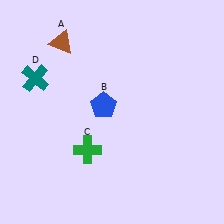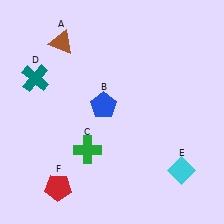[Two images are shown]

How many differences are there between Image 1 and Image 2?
There are 2 differences between the two images.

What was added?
A cyan diamond (E), a red pentagon (F) were added in Image 2.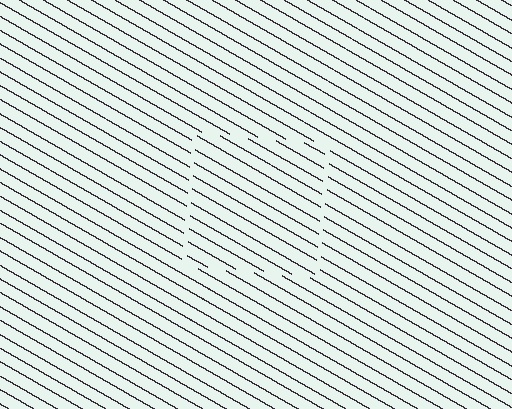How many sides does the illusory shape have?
4 sides — the line-ends trace a square.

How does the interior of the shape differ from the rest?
The interior of the shape contains the same grating, shifted by half a period — the contour is defined by the phase discontinuity where line-ends from the inner and outer gratings abut.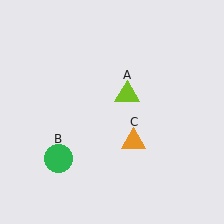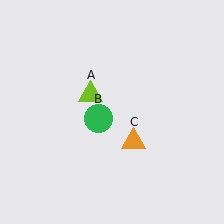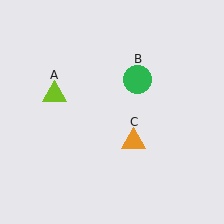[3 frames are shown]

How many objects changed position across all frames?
2 objects changed position: lime triangle (object A), green circle (object B).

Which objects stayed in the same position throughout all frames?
Orange triangle (object C) remained stationary.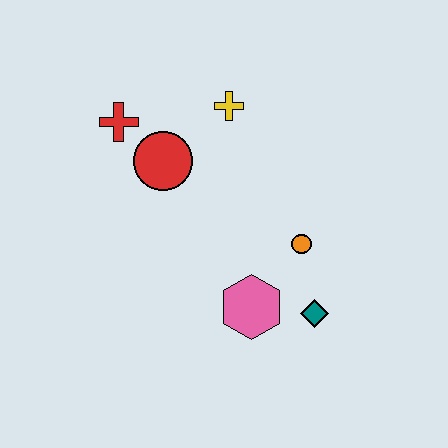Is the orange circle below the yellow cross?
Yes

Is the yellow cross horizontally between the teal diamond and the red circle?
Yes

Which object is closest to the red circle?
The red cross is closest to the red circle.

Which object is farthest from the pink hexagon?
The red cross is farthest from the pink hexagon.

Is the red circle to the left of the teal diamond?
Yes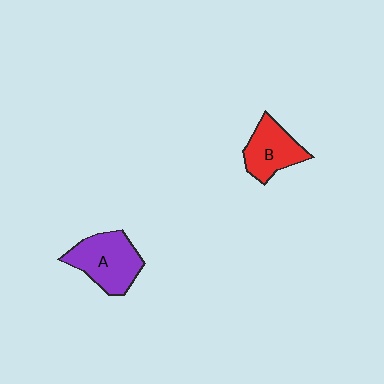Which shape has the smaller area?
Shape B (red).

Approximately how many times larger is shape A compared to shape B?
Approximately 1.3 times.